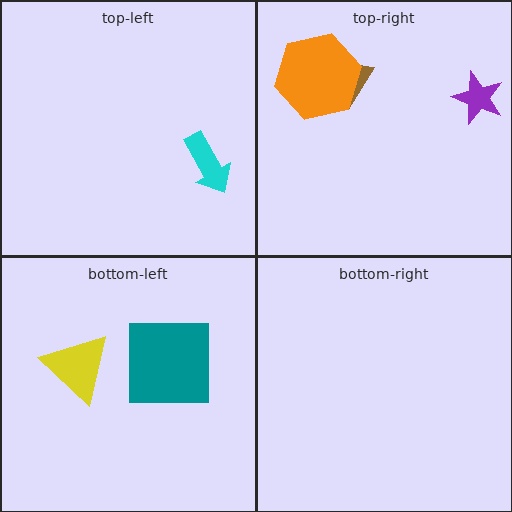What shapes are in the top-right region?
The brown trapezoid, the orange hexagon, the purple star.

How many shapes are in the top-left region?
1.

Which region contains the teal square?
The bottom-left region.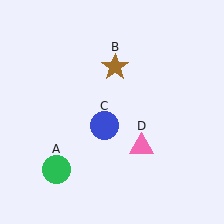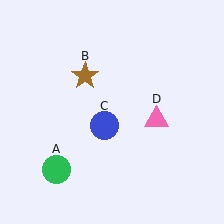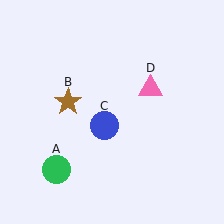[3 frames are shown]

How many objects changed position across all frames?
2 objects changed position: brown star (object B), pink triangle (object D).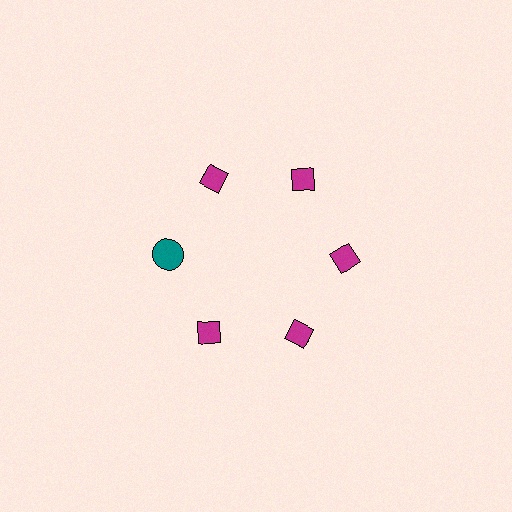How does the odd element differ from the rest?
It differs in both color (teal instead of magenta) and shape (circle instead of diamond).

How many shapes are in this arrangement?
There are 6 shapes arranged in a ring pattern.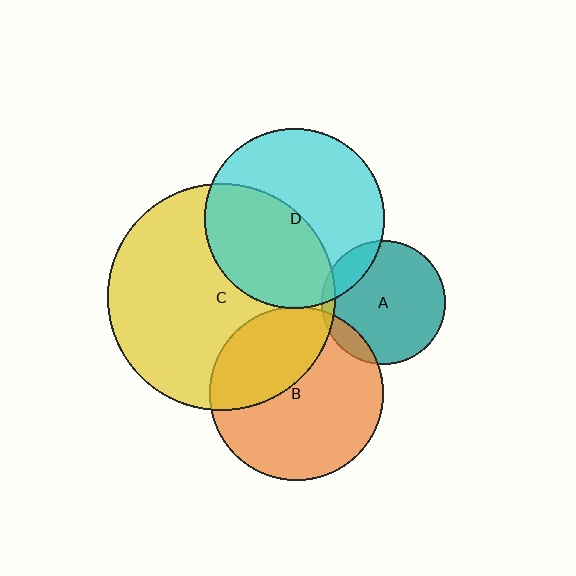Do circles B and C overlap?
Yes.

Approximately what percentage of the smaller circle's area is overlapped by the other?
Approximately 35%.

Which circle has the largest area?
Circle C (yellow).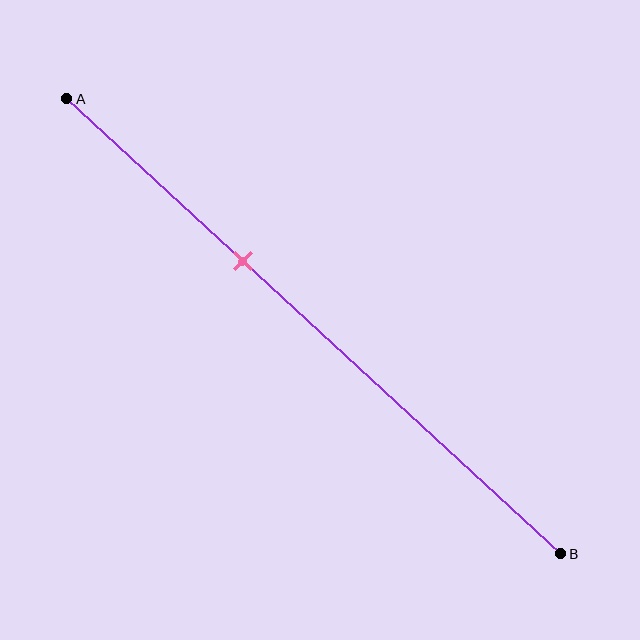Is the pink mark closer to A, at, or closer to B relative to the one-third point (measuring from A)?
The pink mark is approximately at the one-third point of segment AB.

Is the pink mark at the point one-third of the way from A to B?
Yes, the mark is approximately at the one-third point.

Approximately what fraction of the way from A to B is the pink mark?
The pink mark is approximately 35% of the way from A to B.